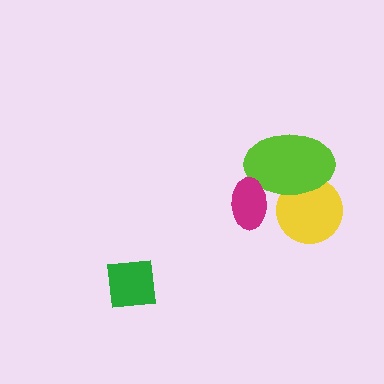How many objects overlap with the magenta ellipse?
1 object overlaps with the magenta ellipse.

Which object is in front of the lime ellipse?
The magenta ellipse is in front of the lime ellipse.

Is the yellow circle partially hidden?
Yes, it is partially covered by another shape.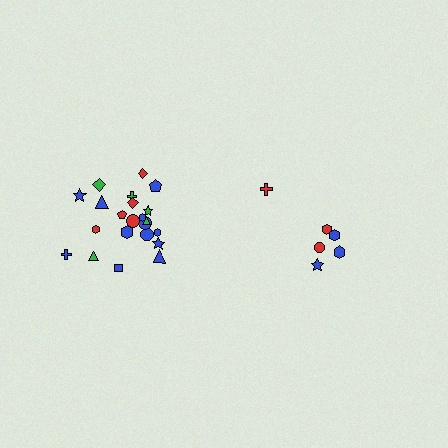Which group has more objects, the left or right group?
The left group.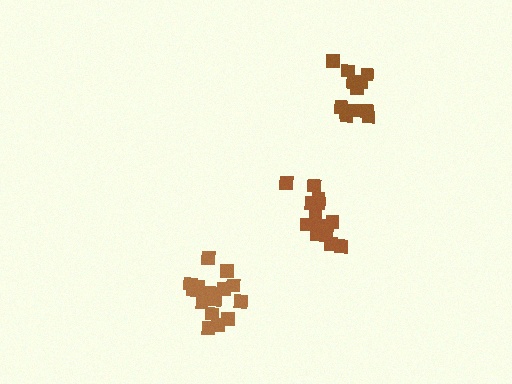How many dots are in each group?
Group 1: 13 dots, Group 2: 12 dots, Group 3: 16 dots (41 total).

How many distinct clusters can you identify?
There are 3 distinct clusters.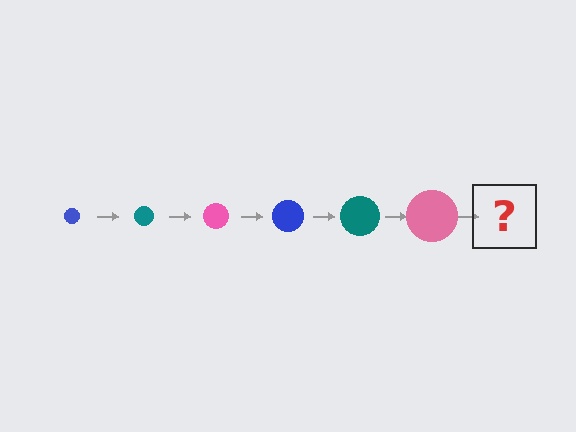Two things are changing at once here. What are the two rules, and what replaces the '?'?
The two rules are that the circle grows larger each step and the color cycles through blue, teal, and pink. The '?' should be a blue circle, larger than the previous one.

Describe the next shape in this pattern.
It should be a blue circle, larger than the previous one.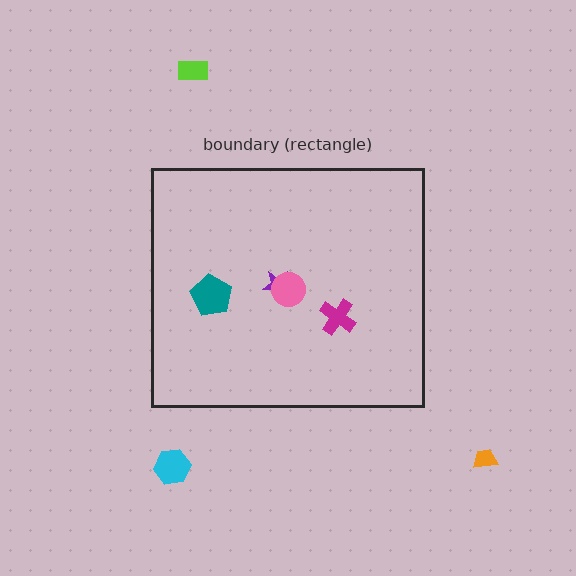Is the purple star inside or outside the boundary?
Inside.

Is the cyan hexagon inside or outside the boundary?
Outside.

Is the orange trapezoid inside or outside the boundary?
Outside.